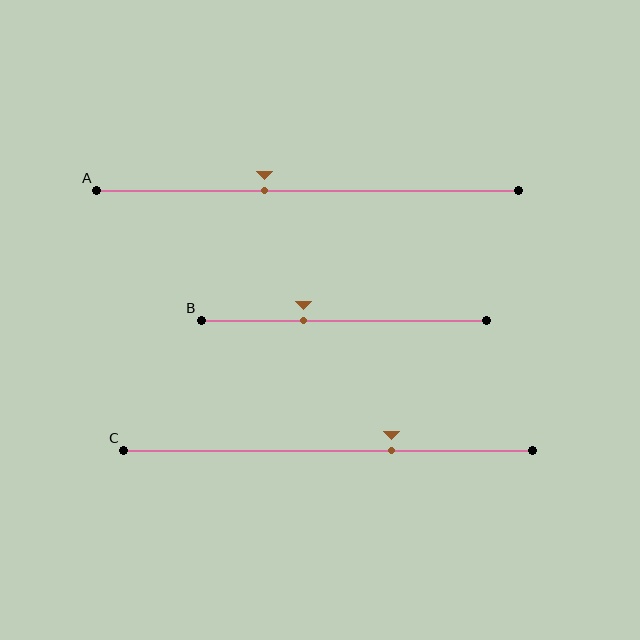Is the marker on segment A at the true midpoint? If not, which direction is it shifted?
No, the marker on segment A is shifted to the left by about 10% of the segment length.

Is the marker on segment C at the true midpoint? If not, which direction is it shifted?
No, the marker on segment C is shifted to the right by about 16% of the segment length.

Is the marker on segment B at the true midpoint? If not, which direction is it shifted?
No, the marker on segment B is shifted to the left by about 14% of the segment length.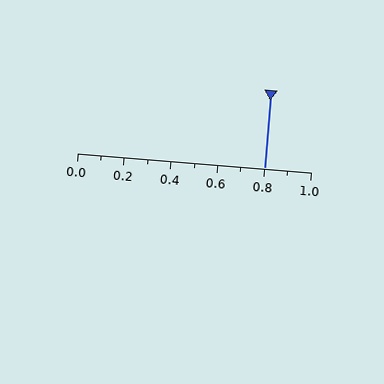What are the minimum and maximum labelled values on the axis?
The axis runs from 0.0 to 1.0.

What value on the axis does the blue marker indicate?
The marker indicates approximately 0.8.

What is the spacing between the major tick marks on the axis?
The major ticks are spaced 0.2 apart.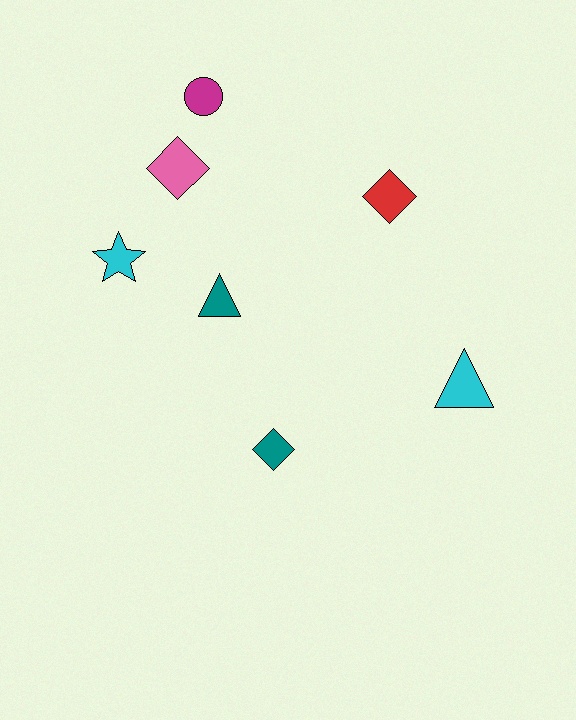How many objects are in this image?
There are 7 objects.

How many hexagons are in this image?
There are no hexagons.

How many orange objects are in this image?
There are no orange objects.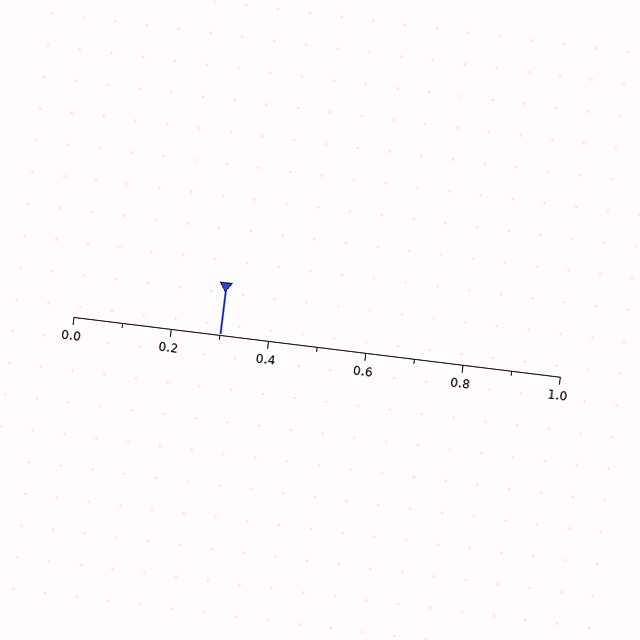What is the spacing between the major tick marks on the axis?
The major ticks are spaced 0.2 apart.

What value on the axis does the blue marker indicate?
The marker indicates approximately 0.3.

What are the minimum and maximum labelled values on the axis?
The axis runs from 0.0 to 1.0.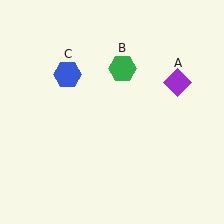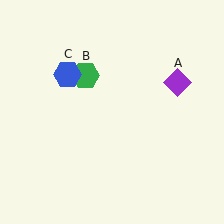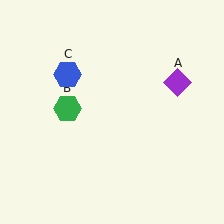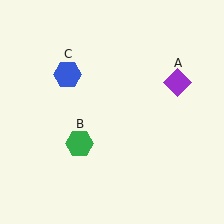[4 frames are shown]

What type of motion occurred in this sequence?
The green hexagon (object B) rotated counterclockwise around the center of the scene.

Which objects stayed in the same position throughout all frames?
Purple diamond (object A) and blue hexagon (object C) remained stationary.